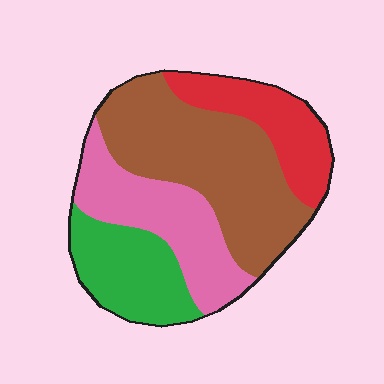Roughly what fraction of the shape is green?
Green covers around 20% of the shape.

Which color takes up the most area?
Brown, at roughly 40%.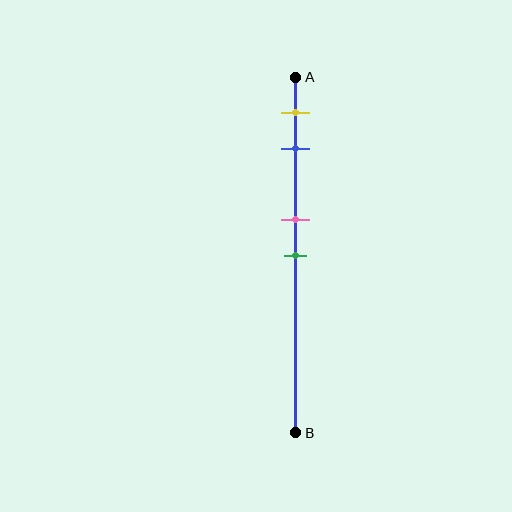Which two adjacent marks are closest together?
The pink and green marks are the closest adjacent pair.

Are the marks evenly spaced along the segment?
No, the marks are not evenly spaced.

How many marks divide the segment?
There are 4 marks dividing the segment.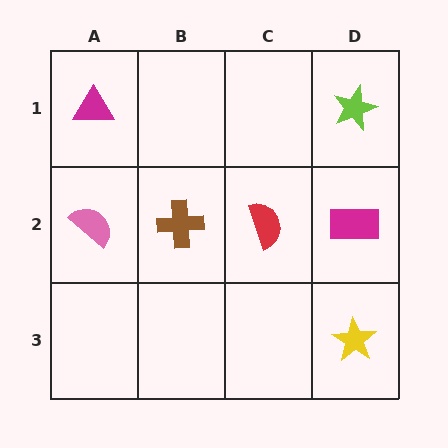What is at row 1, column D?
A lime star.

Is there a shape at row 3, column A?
No, that cell is empty.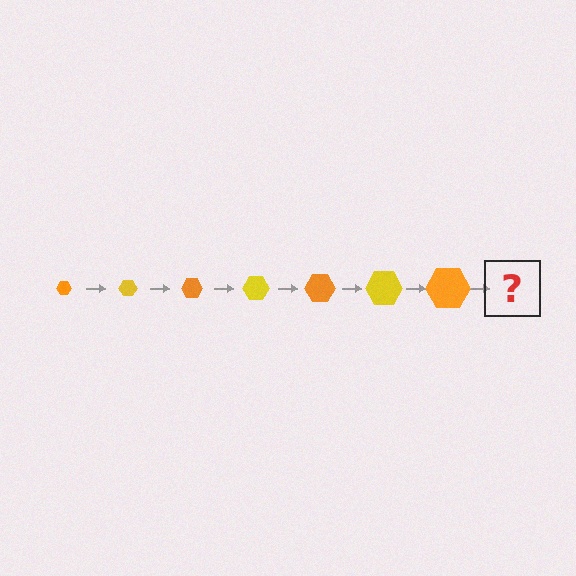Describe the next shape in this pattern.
It should be a yellow hexagon, larger than the previous one.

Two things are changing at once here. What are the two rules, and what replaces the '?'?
The two rules are that the hexagon grows larger each step and the color cycles through orange and yellow. The '?' should be a yellow hexagon, larger than the previous one.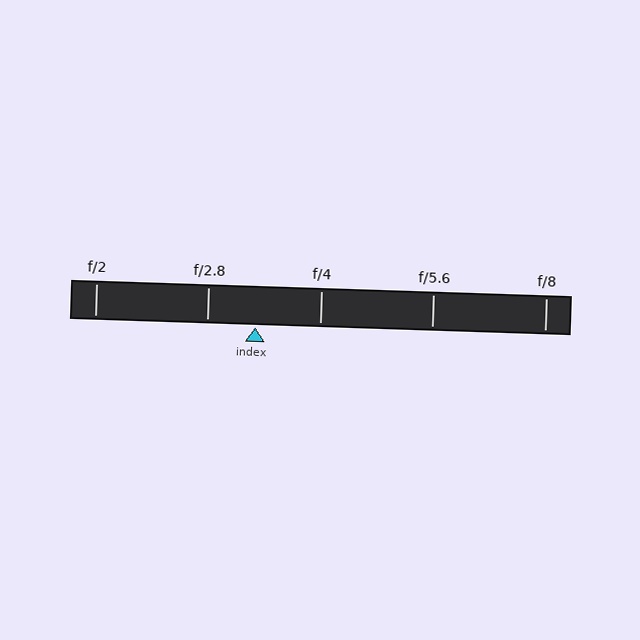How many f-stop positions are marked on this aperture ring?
There are 5 f-stop positions marked.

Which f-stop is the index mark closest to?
The index mark is closest to f/2.8.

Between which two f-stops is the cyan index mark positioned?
The index mark is between f/2.8 and f/4.